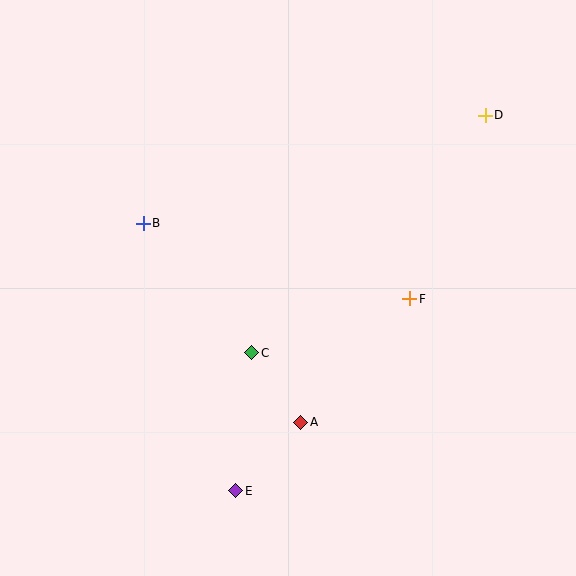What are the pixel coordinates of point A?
Point A is at (301, 422).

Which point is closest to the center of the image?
Point C at (252, 353) is closest to the center.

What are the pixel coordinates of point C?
Point C is at (252, 353).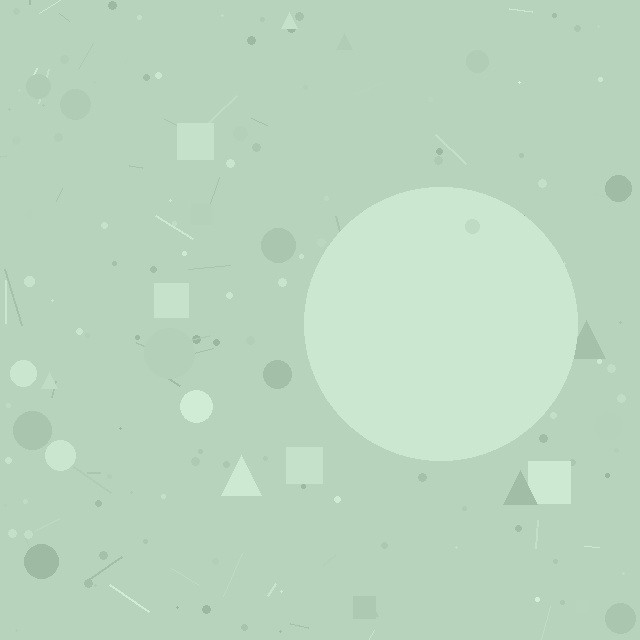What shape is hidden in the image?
A circle is hidden in the image.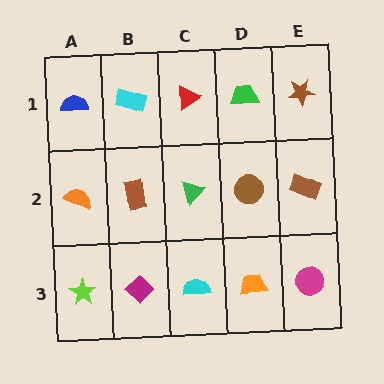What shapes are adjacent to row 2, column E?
A brown star (row 1, column E), a magenta circle (row 3, column E), a brown circle (row 2, column D).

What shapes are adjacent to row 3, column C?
A green triangle (row 2, column C), a magenta diamond (row 3, column B), an orange trapezoid (row 3, column D).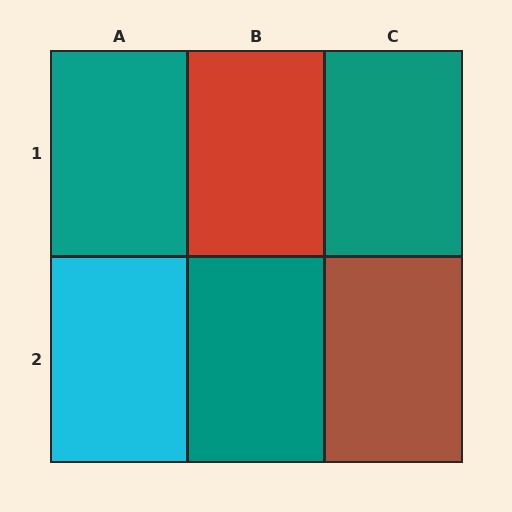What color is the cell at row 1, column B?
Red.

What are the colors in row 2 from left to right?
Cyan, teal, brown.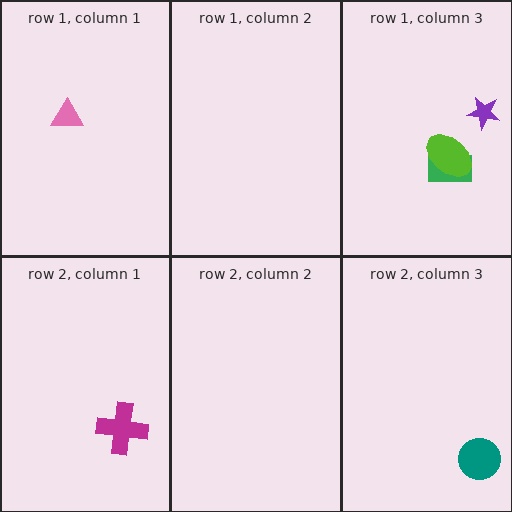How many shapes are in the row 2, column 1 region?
1.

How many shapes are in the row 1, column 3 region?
3.